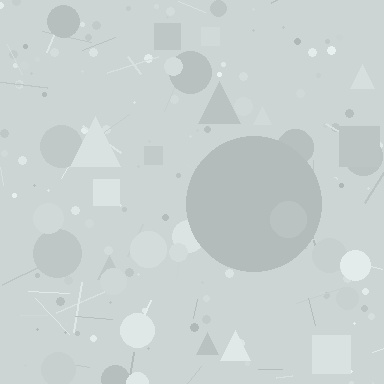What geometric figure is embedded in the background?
A circle is embedded in the background.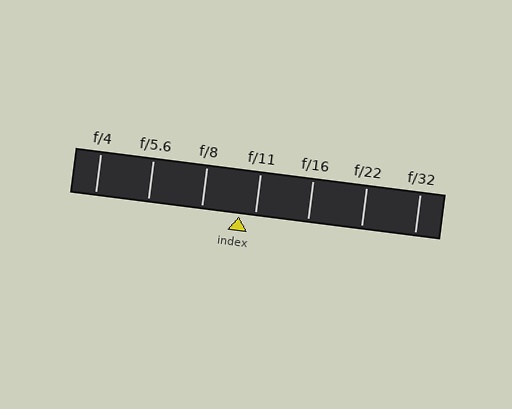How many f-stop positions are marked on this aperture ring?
There are 7 f-stop positions marked.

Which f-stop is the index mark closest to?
The index mark is closest to f/11.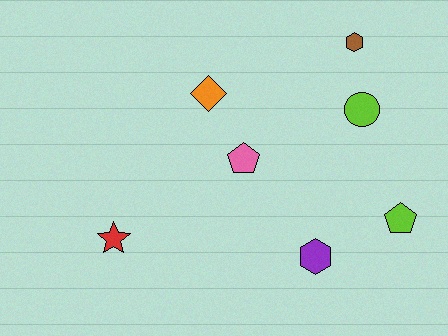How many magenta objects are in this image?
There are no magenta objects.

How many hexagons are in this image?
There are 2 hexagons.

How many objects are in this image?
There are 7 objects.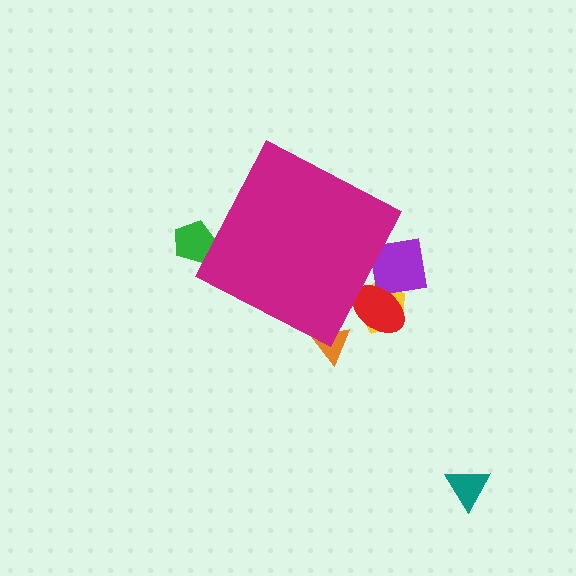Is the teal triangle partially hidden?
No, the teal triangle is fully visible.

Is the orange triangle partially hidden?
Yes, the orange triangle is partially hidden behind the magenta diamond.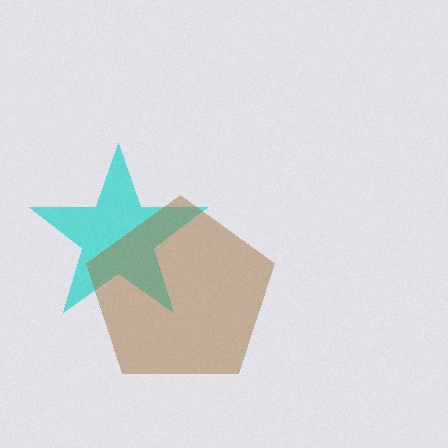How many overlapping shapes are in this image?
There are 2 overlapping shapes in the image.